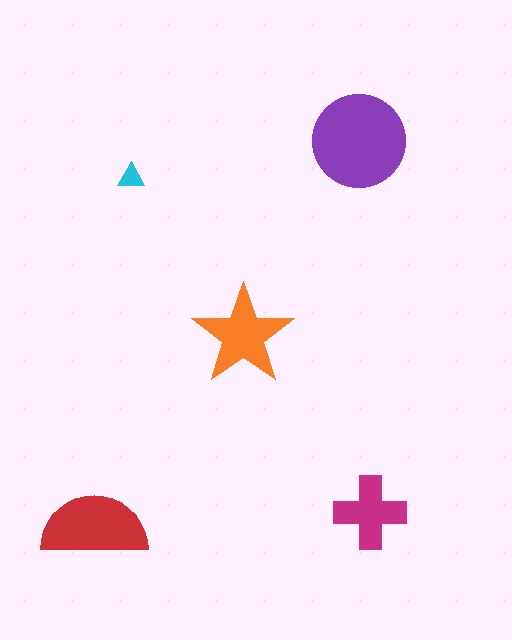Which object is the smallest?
The cyan triangle.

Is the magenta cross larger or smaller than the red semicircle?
Smaller.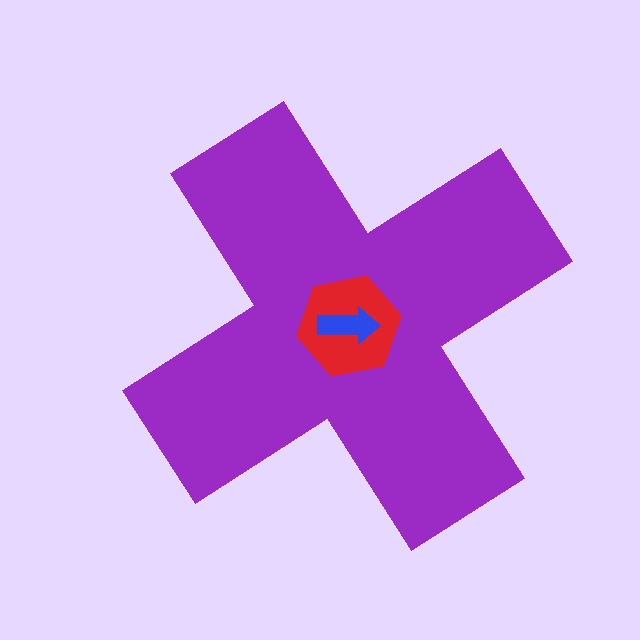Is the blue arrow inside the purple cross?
Yes.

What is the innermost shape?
The blue arrow.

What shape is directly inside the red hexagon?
The blue arrow.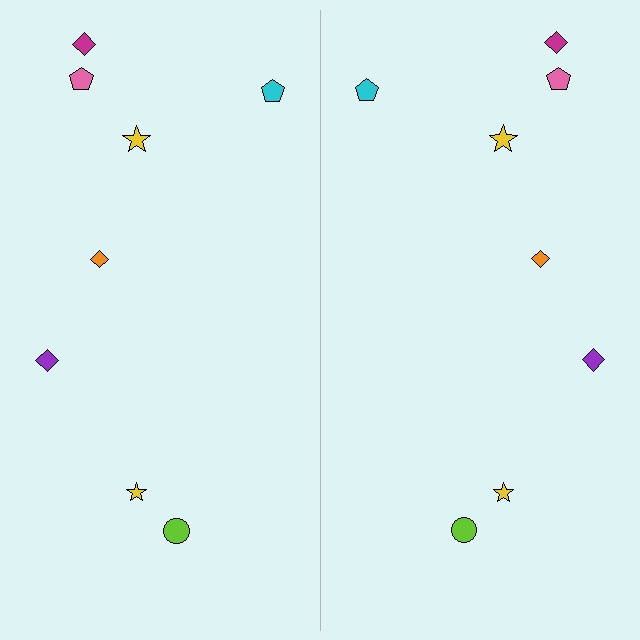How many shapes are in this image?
There are 16 shapes in this image.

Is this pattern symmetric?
Yes, this pattern has bilateral (reflection) symmetry.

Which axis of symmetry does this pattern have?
The pattern has a vertical axis of symmetry running through the center of the image.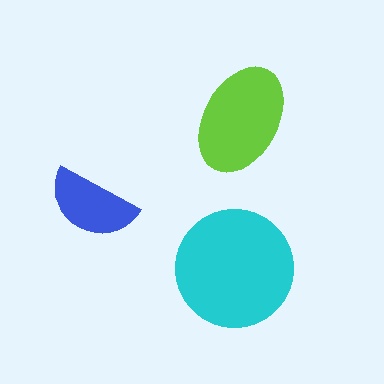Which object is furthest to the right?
The lime ellipse is rightmost.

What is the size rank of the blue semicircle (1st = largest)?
3rd.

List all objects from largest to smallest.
The cyan circle, the lime ellipse, the blue semicircle.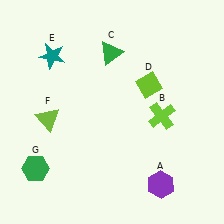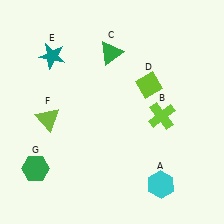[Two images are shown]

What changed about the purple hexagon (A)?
In Image 1, A is purple. In Image 2, it changed to cyan.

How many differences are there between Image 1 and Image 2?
There is 1 difference between the two images.